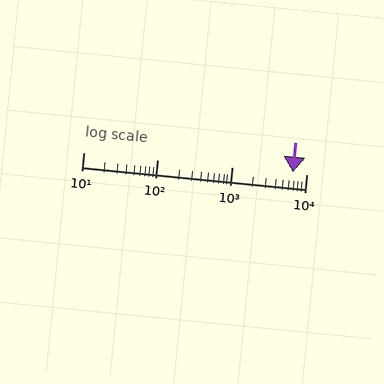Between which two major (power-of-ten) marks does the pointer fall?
The pointer is between 1000 and 10000.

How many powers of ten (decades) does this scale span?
The scale spans 3 decades, from 10 to 10000.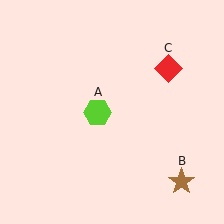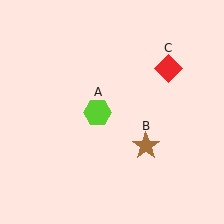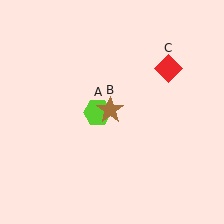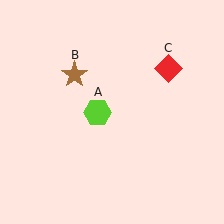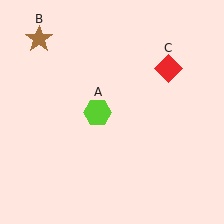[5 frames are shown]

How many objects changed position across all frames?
1 object changed position: brown star (object B).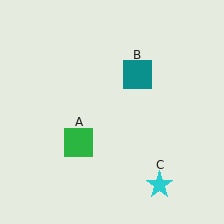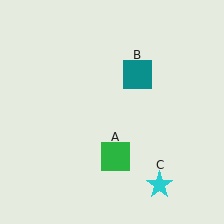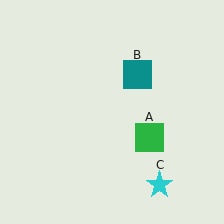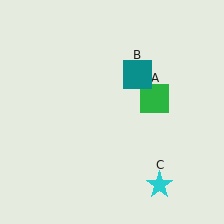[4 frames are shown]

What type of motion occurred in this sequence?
The green square (object A) rotated counterclockwise around the center of the scene.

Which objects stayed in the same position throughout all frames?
Teal square (object B) and cyan star (object C) remained stationary.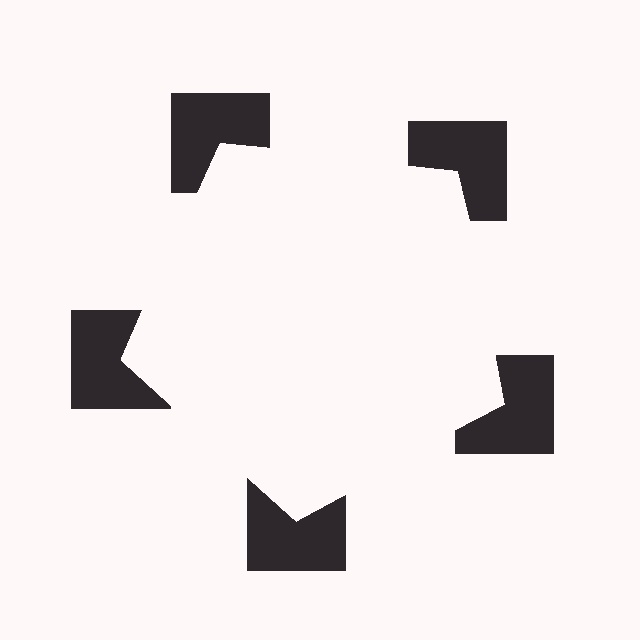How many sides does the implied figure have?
5 sides.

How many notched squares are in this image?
There are 5 — one at each vertex of the illusory pentagon.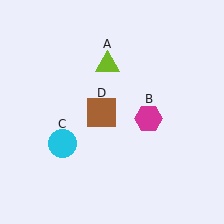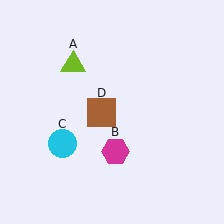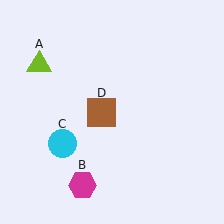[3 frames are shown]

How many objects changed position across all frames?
2 objects changed position: lime triangle (object A), magenta hexagon (object B).